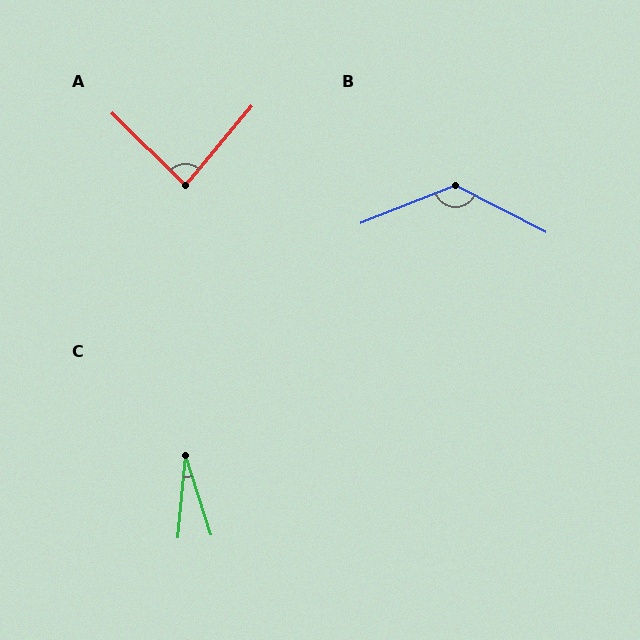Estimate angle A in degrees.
Approximately 86 degrees.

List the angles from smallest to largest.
C (23°), A (86°), B (131°).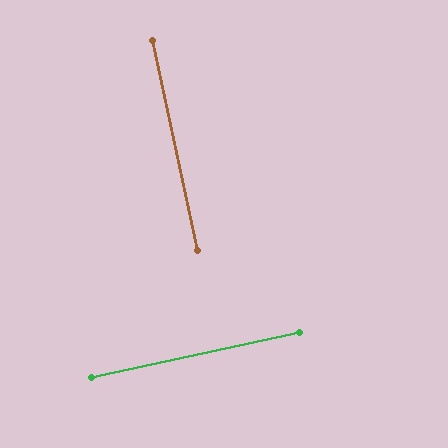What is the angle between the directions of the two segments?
Approximately 90 degrees.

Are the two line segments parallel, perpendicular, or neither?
Perpendicular — they meet at approximately 90°.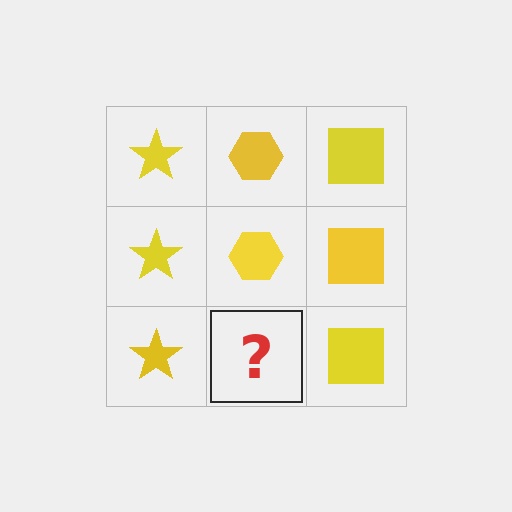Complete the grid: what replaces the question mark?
The question mark should be replaced with a yellow hexagon.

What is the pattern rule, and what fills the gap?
The rule is that each column has a consistent shape. The gap should be filled with a yellow hexagon.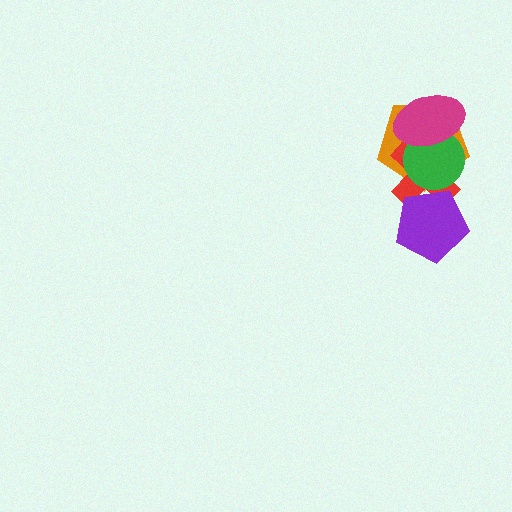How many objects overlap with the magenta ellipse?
3 objects overlap with the magenta ellipse.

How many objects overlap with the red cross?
4 objects overlap with the red cross.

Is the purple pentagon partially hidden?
No, no other shape covers it.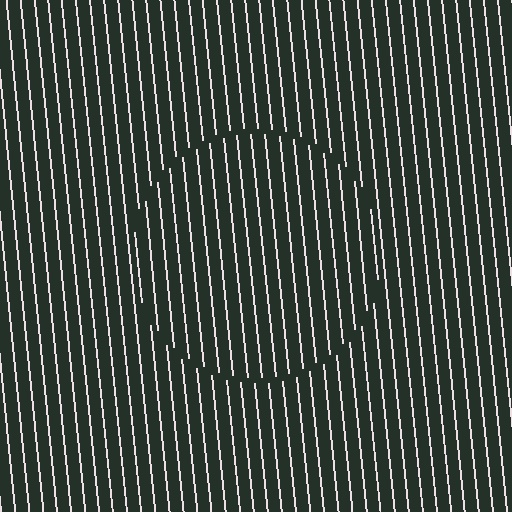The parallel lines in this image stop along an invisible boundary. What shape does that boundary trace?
An illusory circle. The interior of the shape contains the same grating, shifted by half a period — the contour is defined by the phase discontinuity where line-ends from the inner and outer gratings abut.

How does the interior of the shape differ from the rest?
The interior of the shape contains the same grating, shifted by half a period — the contour is defined by the phase discontinuity where line-ends from the inner and outer gratings abut.